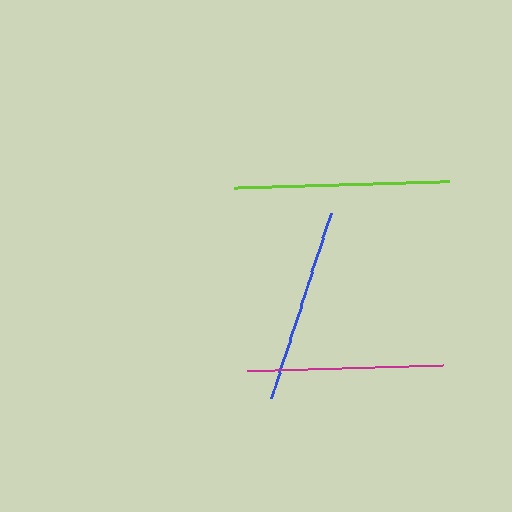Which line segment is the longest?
The lime line is the longest at approximately 215 pixels.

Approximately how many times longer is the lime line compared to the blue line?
The lime line is approximately 1.1 times the length of the blue line.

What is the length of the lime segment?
The lime segment is approximately 215 pixels long.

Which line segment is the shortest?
The blue line is the shortest at approximately 194 pixels.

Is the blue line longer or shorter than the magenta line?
The magenta line is longer than the blue line.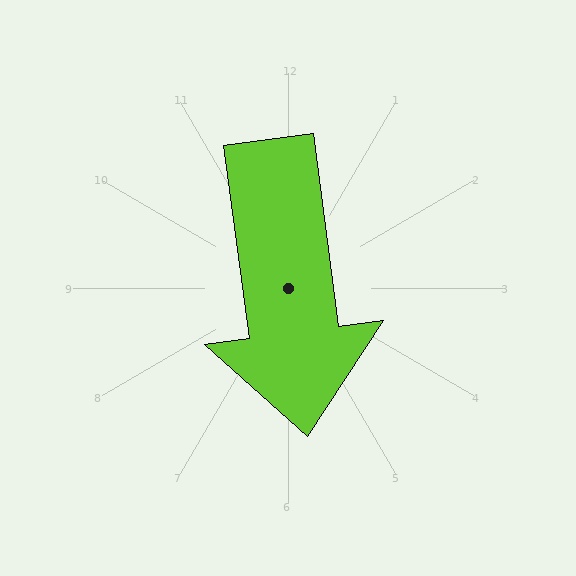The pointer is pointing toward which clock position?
Roughly 6 o'clock.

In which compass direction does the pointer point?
South.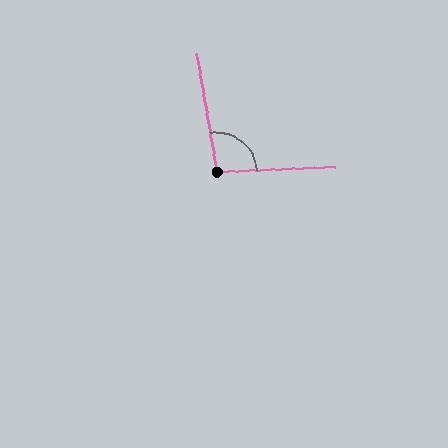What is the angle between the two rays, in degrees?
Approximately 97 degrees.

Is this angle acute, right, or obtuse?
It is obtuse.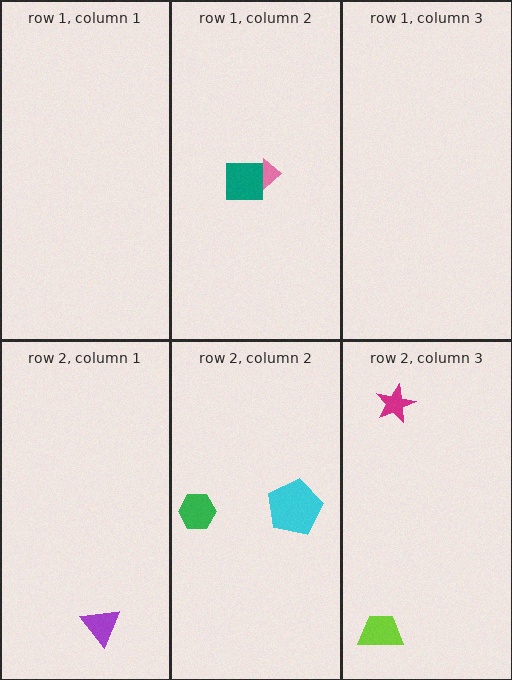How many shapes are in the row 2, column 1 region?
1.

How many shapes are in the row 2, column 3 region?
2.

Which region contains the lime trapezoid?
The row 2, column 3 region.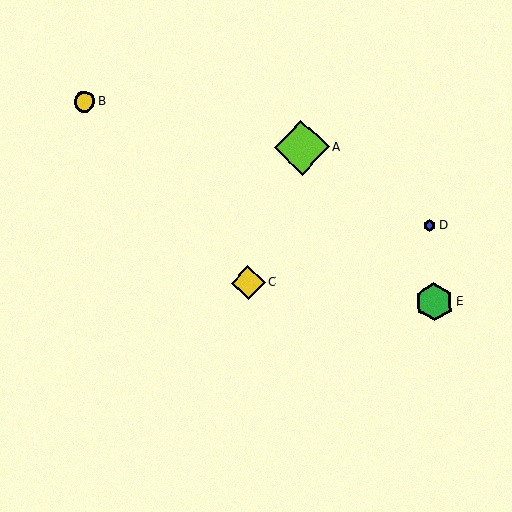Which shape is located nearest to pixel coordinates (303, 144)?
The lime diamond (labeled A) at (302, 148) is nearest to that location.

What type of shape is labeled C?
Shape C is a yellow diamond.